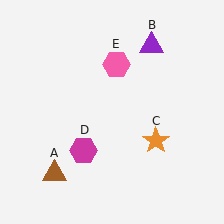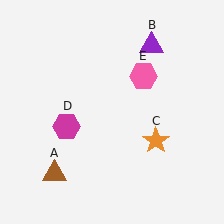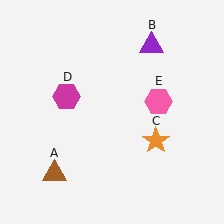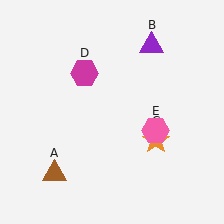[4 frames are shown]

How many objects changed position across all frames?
2 objects changed position: magenta hexagon (object D), pink hexagon (object E).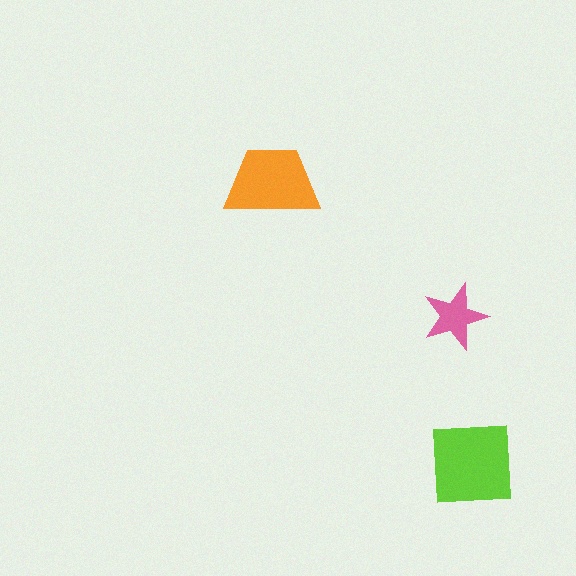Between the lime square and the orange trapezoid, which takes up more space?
The lime square.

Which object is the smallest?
The pink star.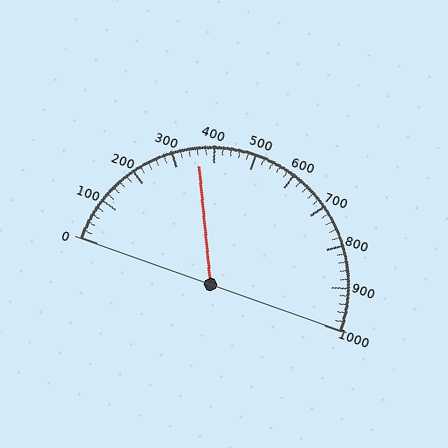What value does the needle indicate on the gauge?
The needle indicates approximately 360.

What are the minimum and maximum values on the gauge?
The gauge ranges from 0 to 1000.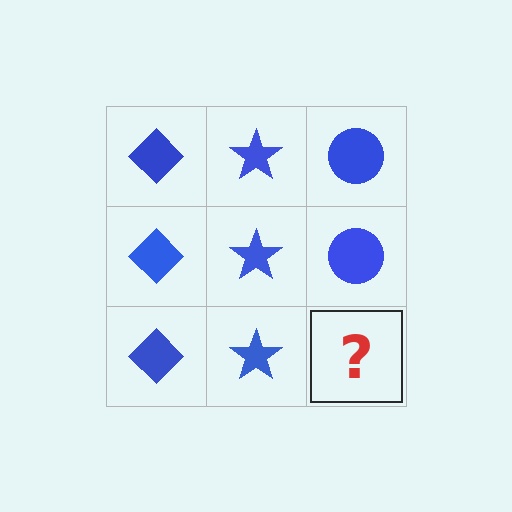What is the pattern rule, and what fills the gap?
The rule is that each column has a consistent shape. The gap should be filled with a blue circle.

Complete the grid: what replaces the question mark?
The question mark should be replaced with a blue circle.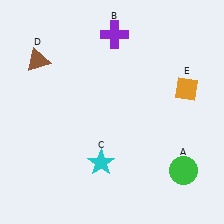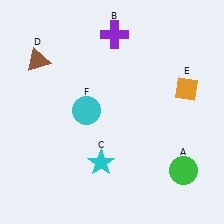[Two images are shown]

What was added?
A cyan circle (F) was added in Image 2.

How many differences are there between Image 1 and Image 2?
There is 1 difference between the two images.